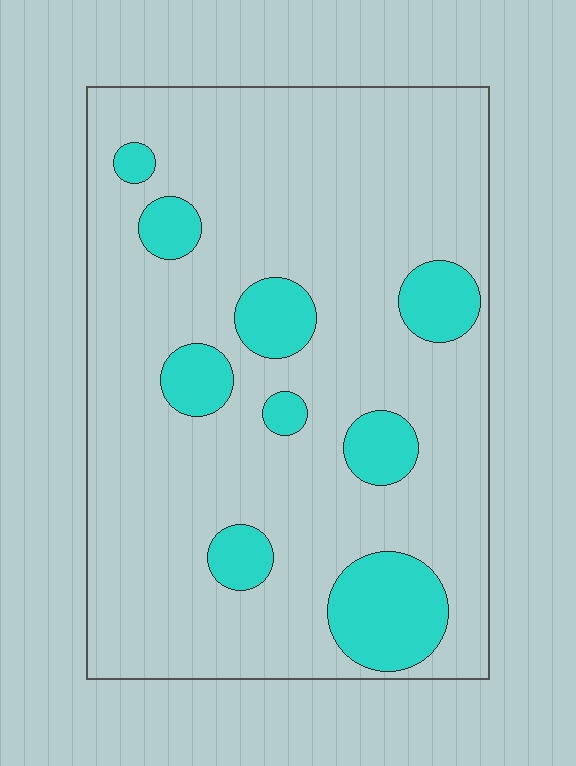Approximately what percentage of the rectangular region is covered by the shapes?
Approximately 15%.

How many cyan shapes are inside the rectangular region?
9.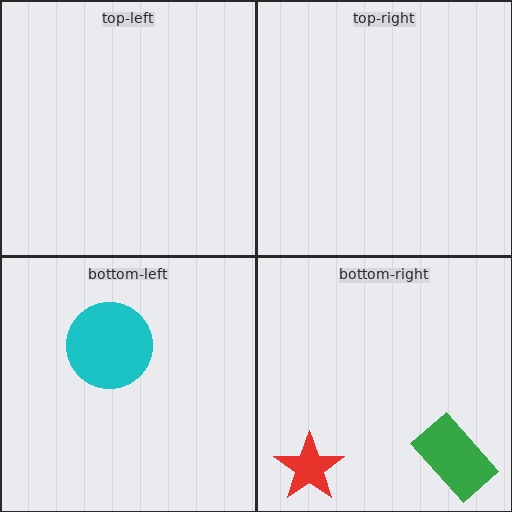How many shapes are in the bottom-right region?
2.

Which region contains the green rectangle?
The bottom-right region.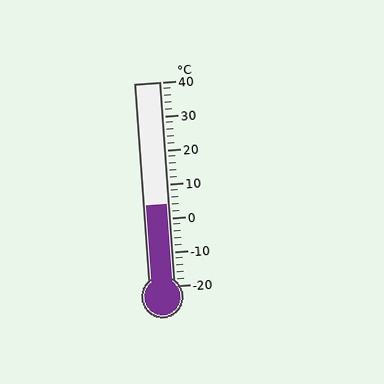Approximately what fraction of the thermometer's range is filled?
The thermometer is filled to approximately 40% of its range.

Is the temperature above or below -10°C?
The temperature is above -10°C.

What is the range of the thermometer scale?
The thermometer scale ranges from -20°C to 40°C.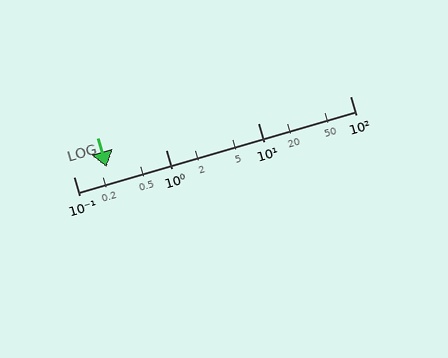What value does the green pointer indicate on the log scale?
The pointer indicates approximately 0.23.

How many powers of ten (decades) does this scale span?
The scale spans 3 decades, from 0.1 to 100.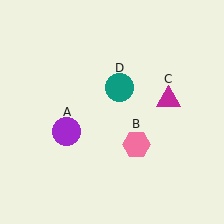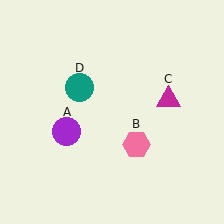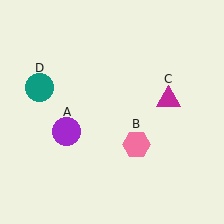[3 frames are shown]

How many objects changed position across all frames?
1 object changed position: teal circle (object D).